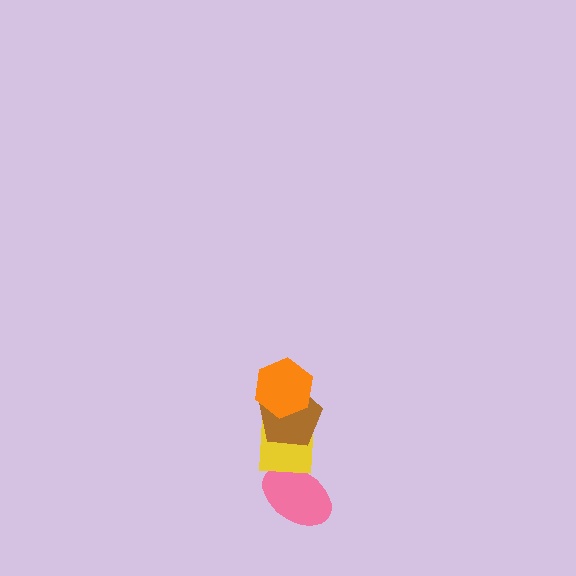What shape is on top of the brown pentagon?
The orange hexagon is on top of the brown pentagon.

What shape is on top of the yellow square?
The brown pentagon is on top of the yellow square.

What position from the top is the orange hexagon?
The orange hexagon is 1st from the top.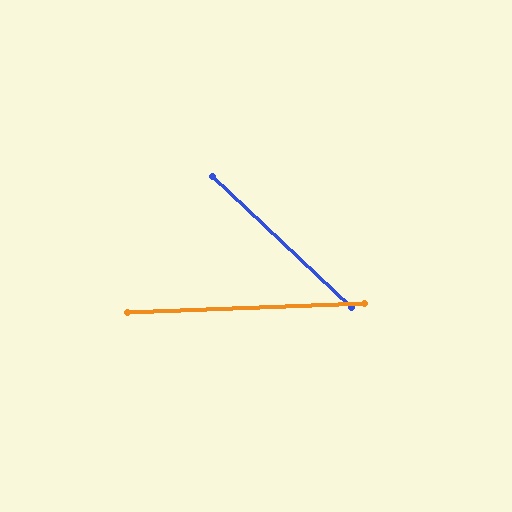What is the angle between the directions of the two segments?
Approximately 45 degrees.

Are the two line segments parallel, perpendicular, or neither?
Neither parallel nor perpendicular — they differ by about 45°.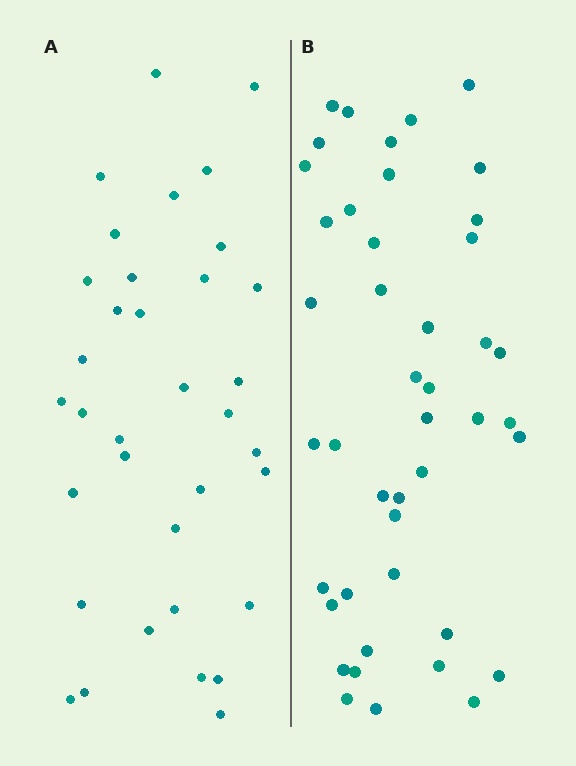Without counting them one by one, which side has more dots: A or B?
Region B (the right region) has more dots.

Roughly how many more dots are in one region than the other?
Region B has roughly 8 or so more dots than region A.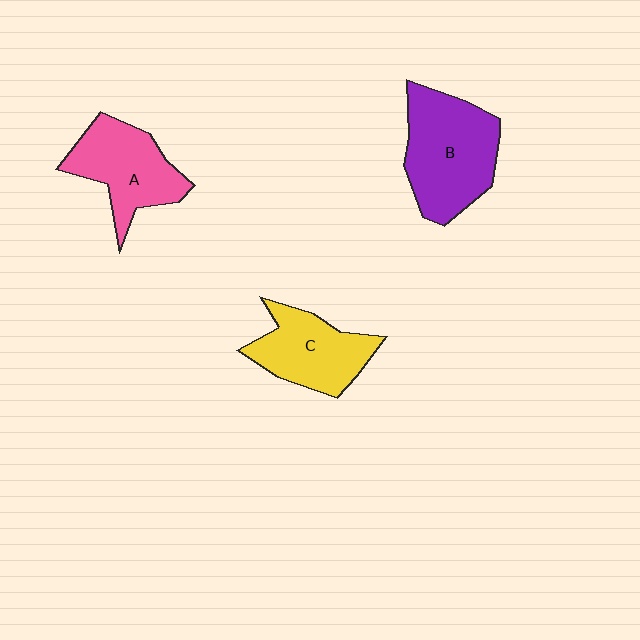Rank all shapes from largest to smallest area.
From largest to smallest: B (purple), A (pink), C (yellow).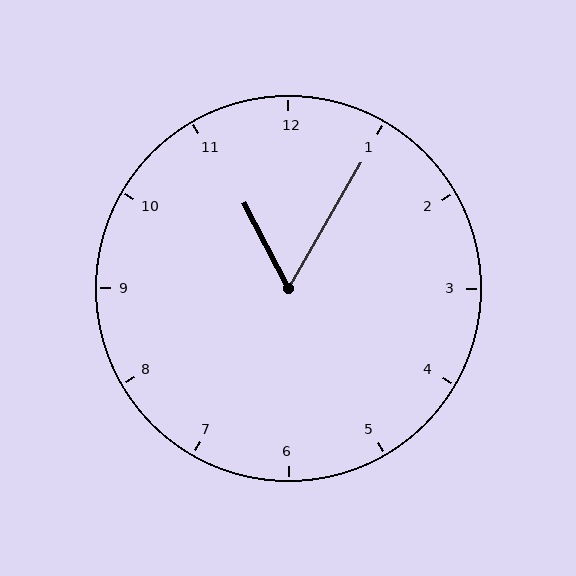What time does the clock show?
11:05.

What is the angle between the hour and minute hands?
Approximately 58 degrees.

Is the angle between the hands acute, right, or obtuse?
It is acute.